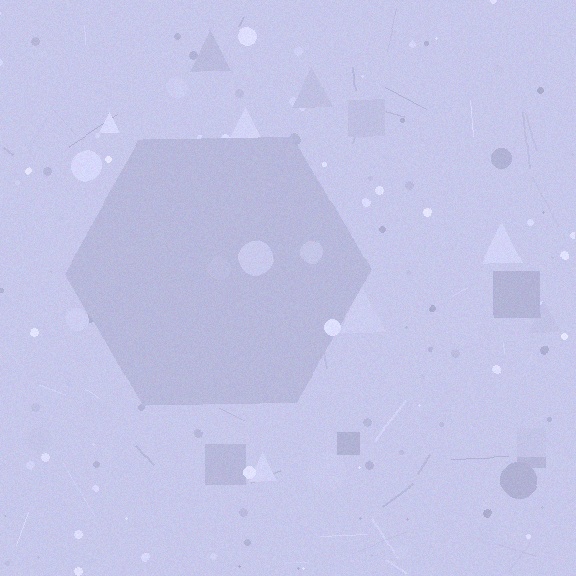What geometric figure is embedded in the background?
A hexagon is embedded in the background.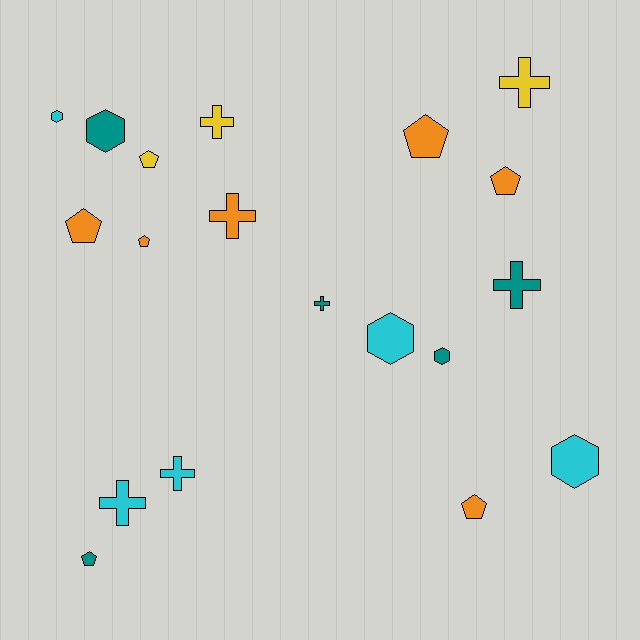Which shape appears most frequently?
Pentagon, with 7 objects.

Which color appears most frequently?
Orange, with 6 objects.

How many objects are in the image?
There are 19 objects.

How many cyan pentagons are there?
There are no cyan pentagons.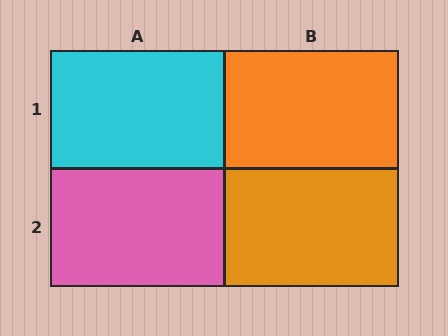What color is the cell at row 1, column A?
Cyan.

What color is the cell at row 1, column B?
Orange.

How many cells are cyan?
1 cell is cyan.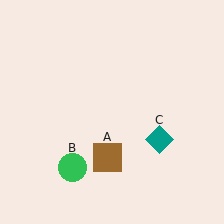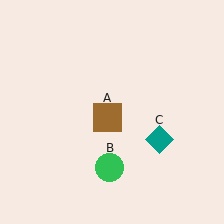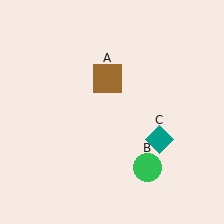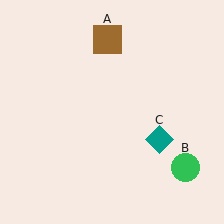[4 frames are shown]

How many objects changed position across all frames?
2 objects changed position: brown square (object A), green circle (object B).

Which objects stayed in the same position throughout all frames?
Teal diamond (object C) remained stationary.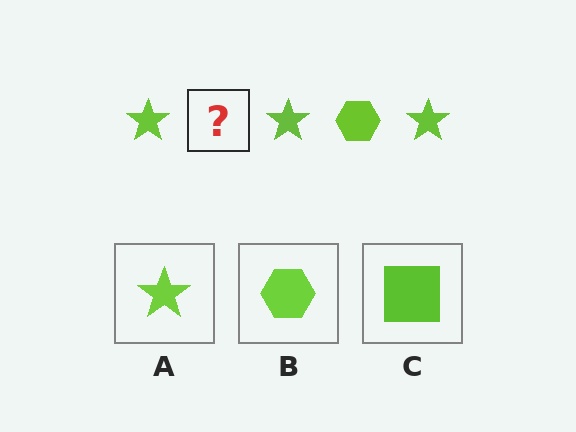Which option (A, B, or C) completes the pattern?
B.